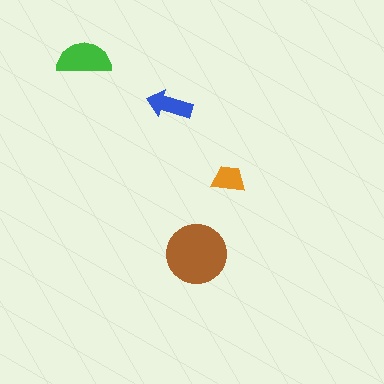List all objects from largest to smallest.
The brown circle, the green semicircle, the blue arrow, the orange trapezoid.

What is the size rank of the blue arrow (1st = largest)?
3rd.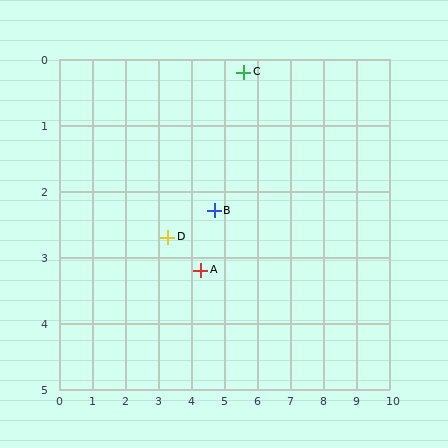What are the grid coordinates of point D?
Point D is at approximately (3.3, 2.7).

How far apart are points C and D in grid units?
Points C and D are about 3.4 grid units apart.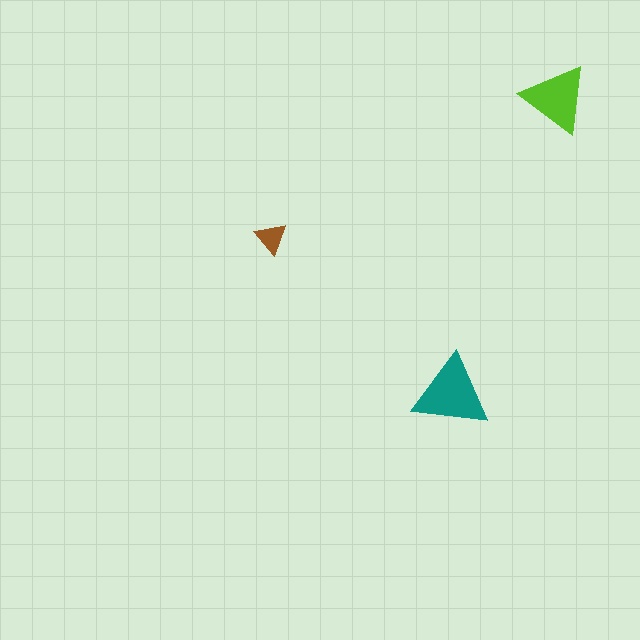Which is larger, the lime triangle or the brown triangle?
The lime one.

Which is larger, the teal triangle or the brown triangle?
The teal one.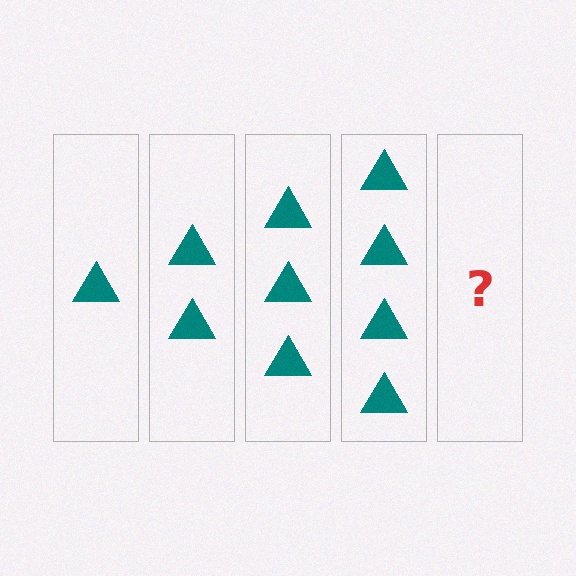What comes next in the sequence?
The next element should be 5 triangles.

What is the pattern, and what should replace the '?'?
The pattern is that each step adds one more triangle. The '?' should be 5 triangles.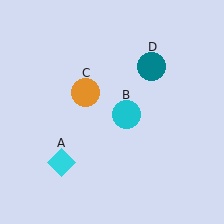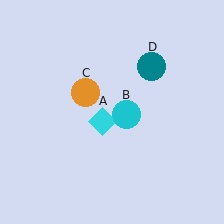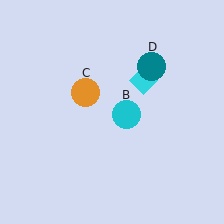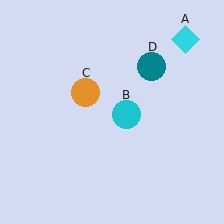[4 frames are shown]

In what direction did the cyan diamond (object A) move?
The cyan diamond (object A) moved up and to the right.